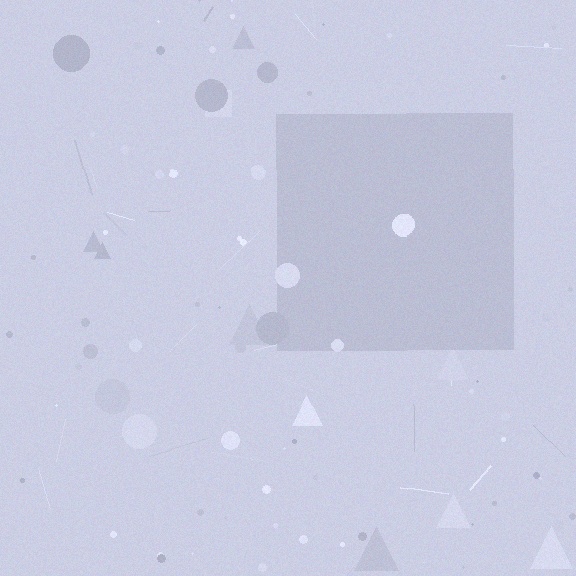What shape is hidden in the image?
A square is hidden in the image.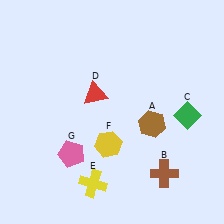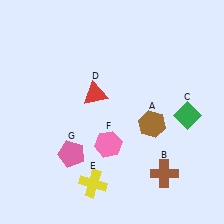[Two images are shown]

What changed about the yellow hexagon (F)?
In Image 1, F is yellow. In Image 2, it changed to pink.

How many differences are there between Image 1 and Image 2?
There is 1 difference between the two images.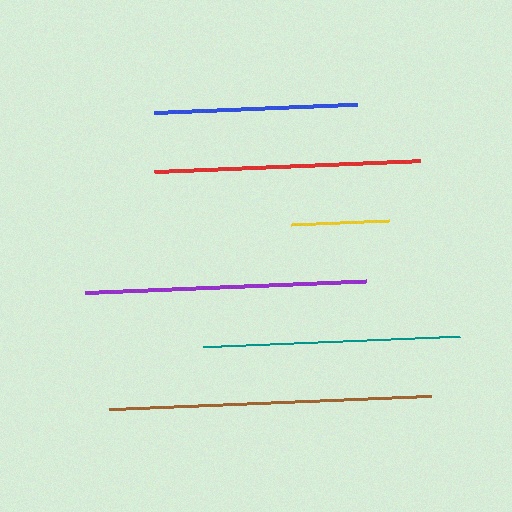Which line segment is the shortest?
The yellow line is the shortest at approximately 98 pixels.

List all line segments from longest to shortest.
From longest to shortest: brown, purple, red, teal, blue, yellow.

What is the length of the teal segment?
The teal segment is approximately 257 pixels long.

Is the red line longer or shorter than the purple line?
The purple line is longer than the red line.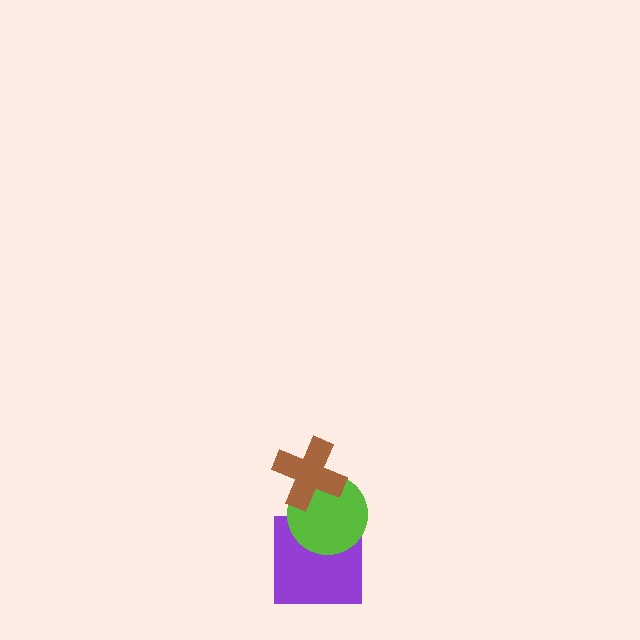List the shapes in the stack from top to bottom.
From top to bottom: the brown cross, the lime circle, the purple square.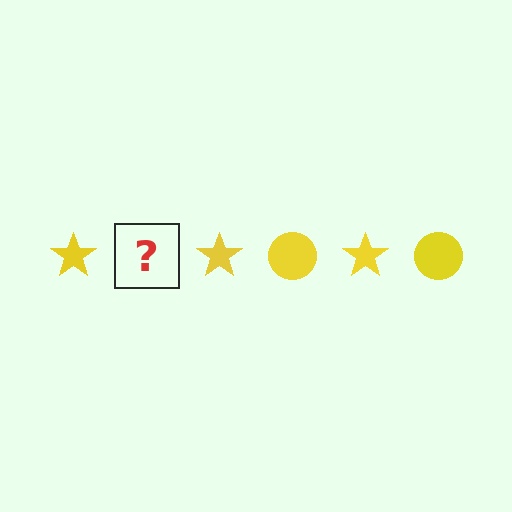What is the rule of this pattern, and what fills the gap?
The rule is that the pattern cycles through star, circle shapes in yellow. The gap should be filled with a yellow circle.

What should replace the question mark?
The question mark should be replaced with a yellow circle.